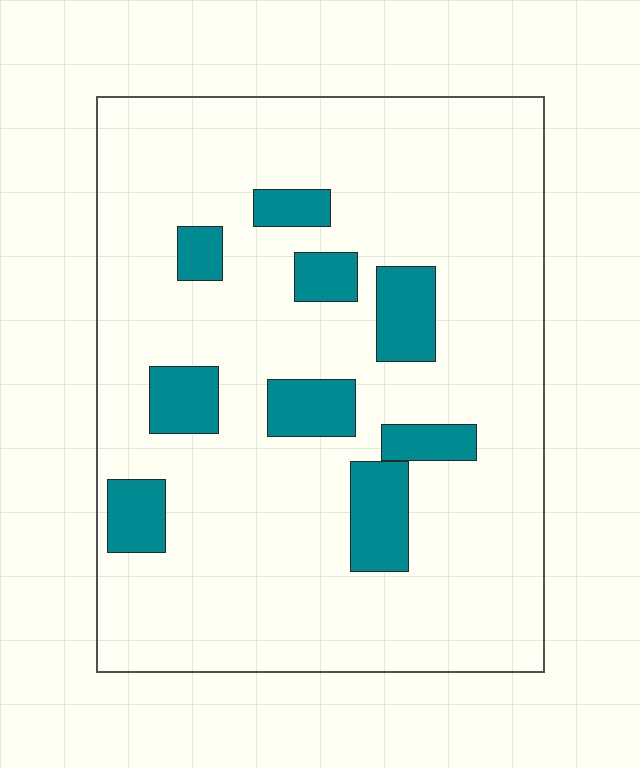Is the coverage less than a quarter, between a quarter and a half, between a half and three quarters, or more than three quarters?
Less than a quarter.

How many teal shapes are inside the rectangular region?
9.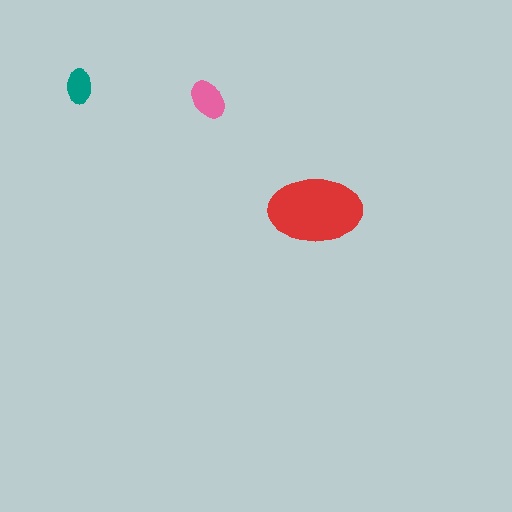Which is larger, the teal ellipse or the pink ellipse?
The pink one.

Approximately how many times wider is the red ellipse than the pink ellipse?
About 2.5 times wider.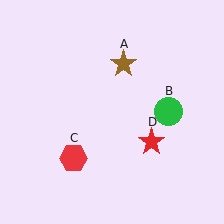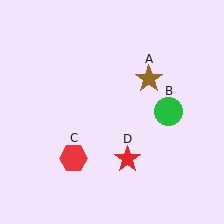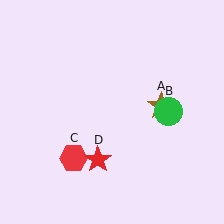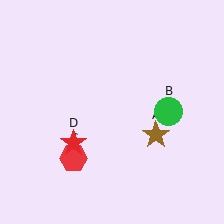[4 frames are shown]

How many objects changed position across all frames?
2 objects changed position: brown star (object A), red star (object D).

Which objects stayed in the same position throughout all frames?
Green circle (object B) and red hexagon (object C) remained stationary.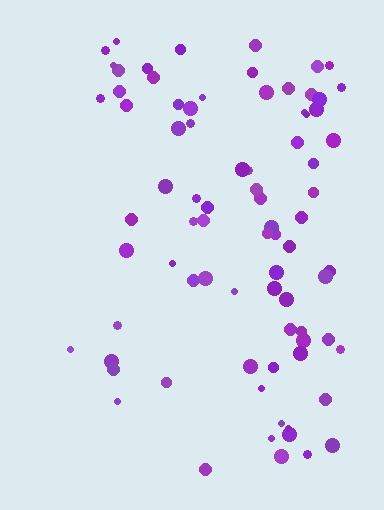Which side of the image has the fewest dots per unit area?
The left.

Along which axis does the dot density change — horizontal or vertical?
Horizontal.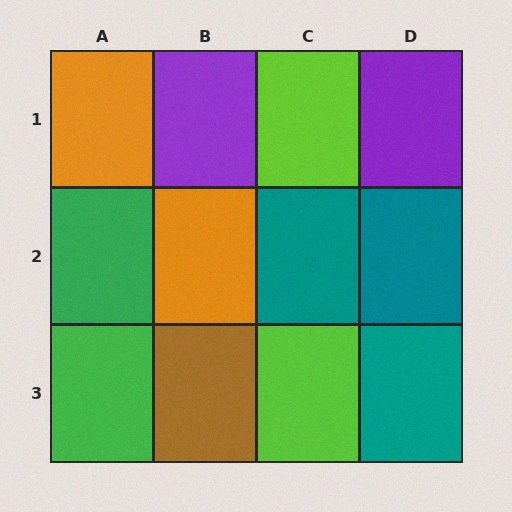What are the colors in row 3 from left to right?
Green, brown, lime, teal.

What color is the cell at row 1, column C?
Lime.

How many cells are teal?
3 cells are teal.